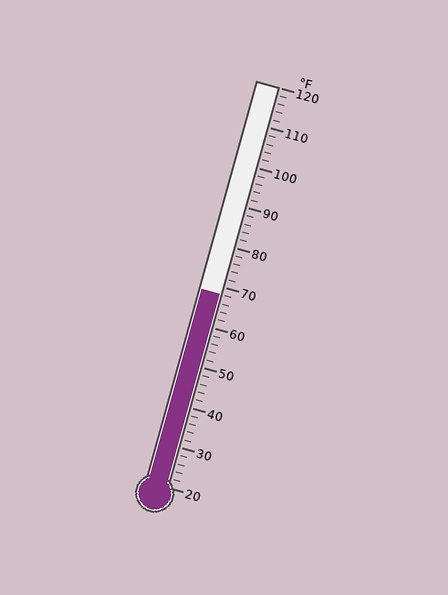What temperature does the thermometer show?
The thermometer shows approximately 68°F.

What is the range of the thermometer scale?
The thermometer scale ranges from 20°F to 120°F.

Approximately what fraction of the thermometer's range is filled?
The thermometer is filled to approximately 50% of its range.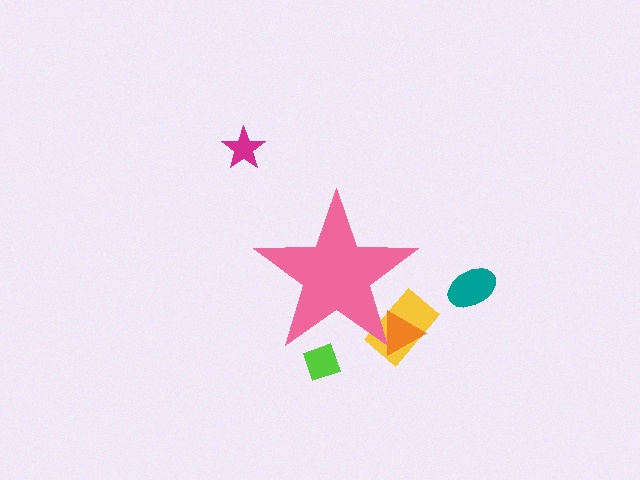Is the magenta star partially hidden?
No, the magenta star is fully visible.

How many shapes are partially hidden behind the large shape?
3 shapes are partially hidden.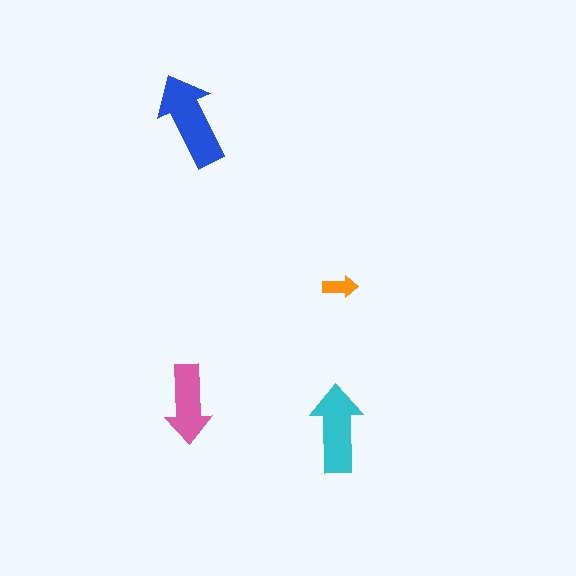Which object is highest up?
The blue arrow is topmost.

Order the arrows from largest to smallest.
the blue one, the cyan one, the pink one, the orange one.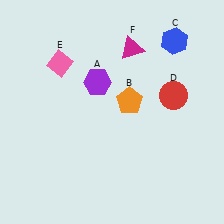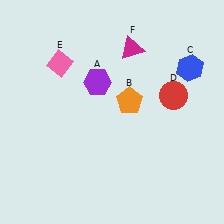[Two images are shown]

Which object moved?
The blue hexagon (C) moved down.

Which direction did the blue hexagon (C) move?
The blue hexagon (C) moved down.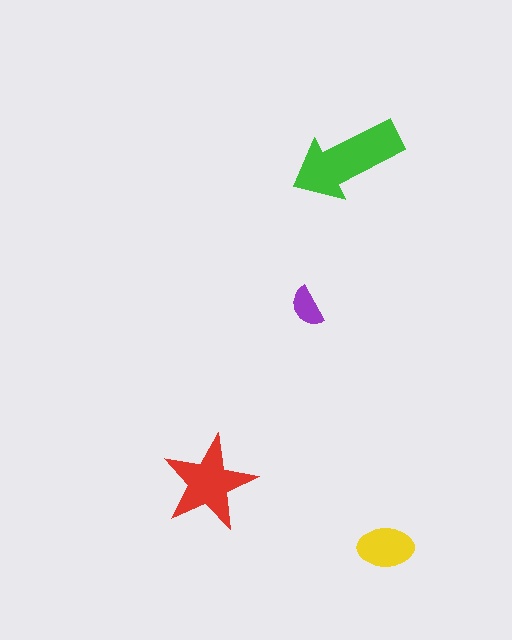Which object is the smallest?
The purple semicircle.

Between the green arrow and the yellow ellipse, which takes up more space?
The green arrow.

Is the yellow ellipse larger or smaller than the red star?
Smaller.